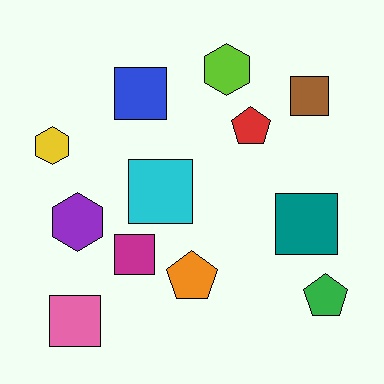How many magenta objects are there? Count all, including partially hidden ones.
There is 1 magenta object.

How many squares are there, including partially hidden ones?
There are 6 squares.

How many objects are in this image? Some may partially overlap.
There are 12 objects.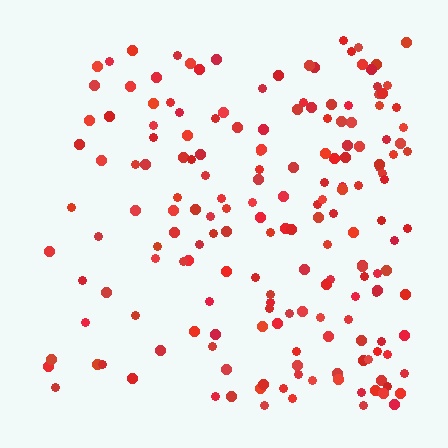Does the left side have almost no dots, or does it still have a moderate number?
Still a moderate number, just noticeably fewer than the right.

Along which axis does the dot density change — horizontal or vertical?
Horizontal.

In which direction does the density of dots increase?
From left to right, with the right side densest.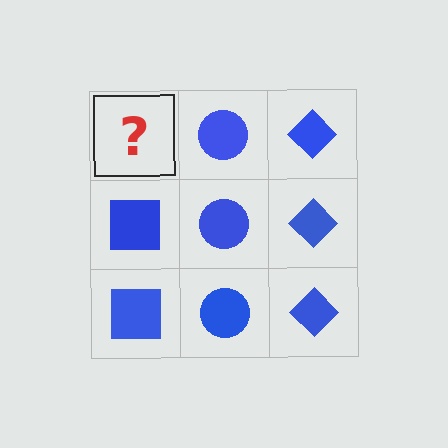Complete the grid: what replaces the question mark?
The question mark should be replaced with a blue square.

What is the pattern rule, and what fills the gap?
The rule is that each column has a consistent shape. The gap should be filled with a blue square.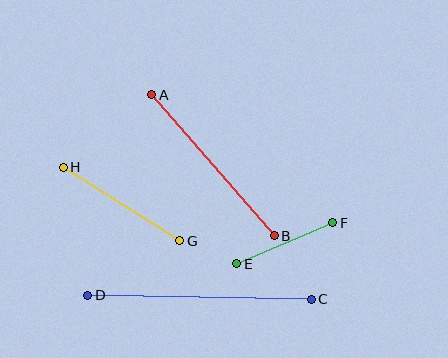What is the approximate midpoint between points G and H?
The midpoint is at approximately (122, 204) pixels.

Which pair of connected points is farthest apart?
Points C and D are farthest apart.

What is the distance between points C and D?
The distance is approximately 224 pixels.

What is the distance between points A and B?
The distance is approximately 187 pixels.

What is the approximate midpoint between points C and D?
The midpoint is at approximately (200, 297) pixels.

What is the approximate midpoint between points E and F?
The midpoint is at approximately (285, 243) pixels.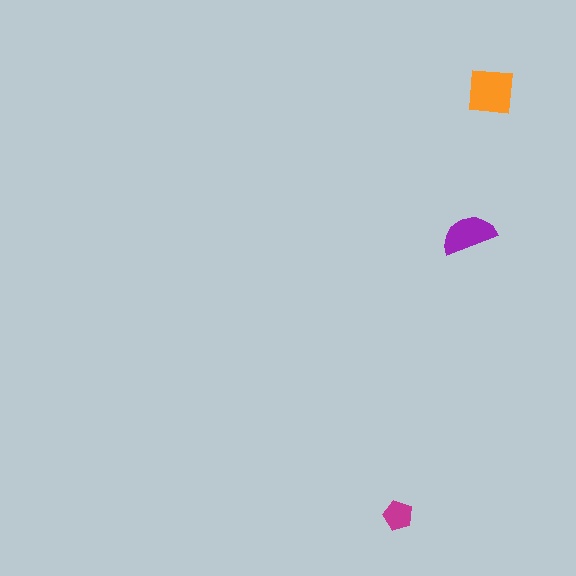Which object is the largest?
The orange square.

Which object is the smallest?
The magenta pentagon.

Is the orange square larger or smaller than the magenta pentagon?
Larger.